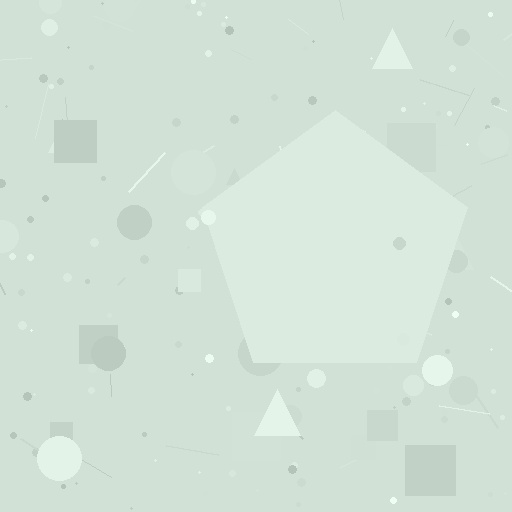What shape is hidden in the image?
A pentagon is hidden in the image.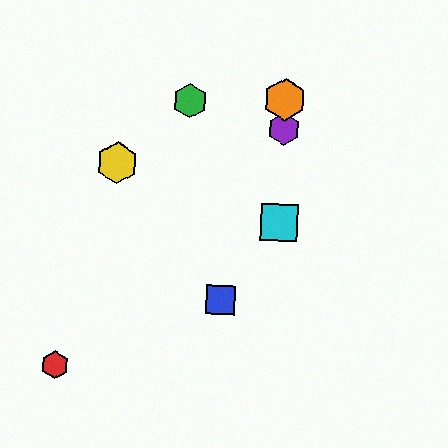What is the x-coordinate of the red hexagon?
The red hexagon is at x≈55.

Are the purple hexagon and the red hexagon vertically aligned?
No, the purple hexagon is at x≈283 and the red hexagon is at x≈55.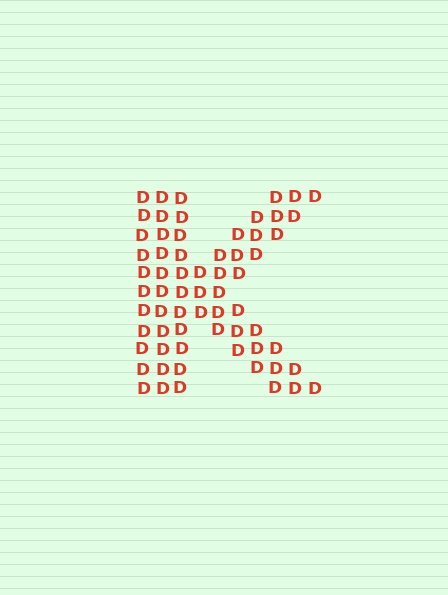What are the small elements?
The small elements are letter D's.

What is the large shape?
The large shape is the letter K.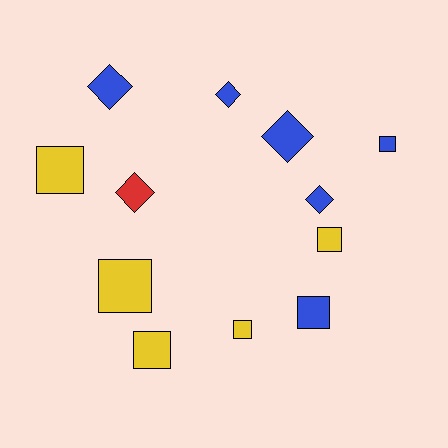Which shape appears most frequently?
Square, with 7 objects.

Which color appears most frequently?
Blue, with 6 objects.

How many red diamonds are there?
There is 1 red diamond.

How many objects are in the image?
There are 12 objects.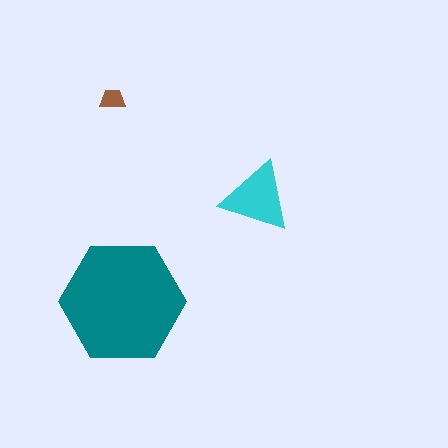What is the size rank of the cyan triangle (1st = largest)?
2nd.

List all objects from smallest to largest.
The brown trapezoid, the cyan triangle, the teal hexagon.